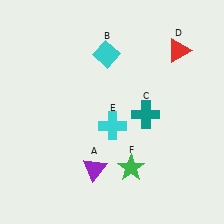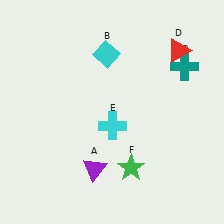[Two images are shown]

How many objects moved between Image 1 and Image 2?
1 object moved between the two images.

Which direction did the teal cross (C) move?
The teal cross (C) moved up.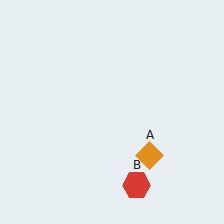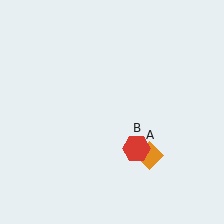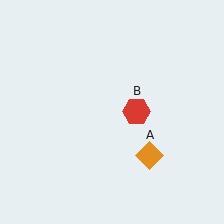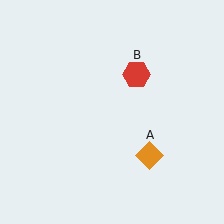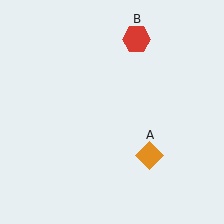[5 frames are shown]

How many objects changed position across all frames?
1 object changed position: red hexagon (object B).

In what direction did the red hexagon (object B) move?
The red hexagon (object B) moved up.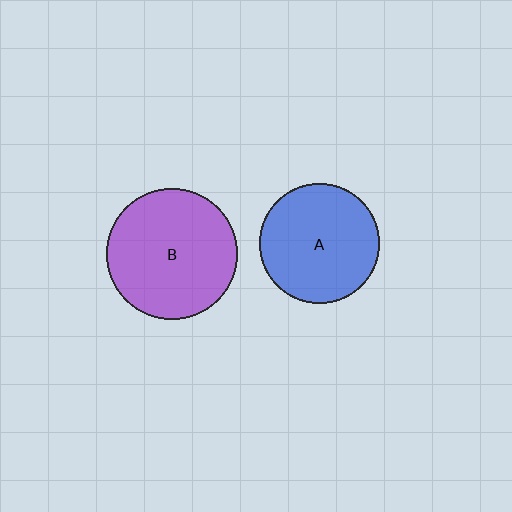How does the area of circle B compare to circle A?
Approximately 1.2 times.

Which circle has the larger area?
Circle B (purple).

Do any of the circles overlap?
No, none of the circles overlap.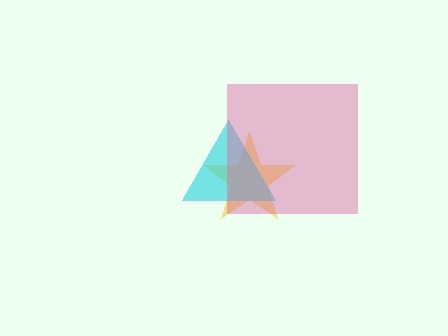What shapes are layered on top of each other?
The layered shapes are: a yellow star, a cyan triangle, a pink square.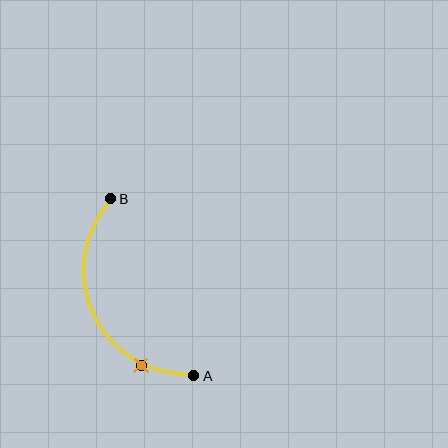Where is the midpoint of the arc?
The arc midpoint is the point on the curve farthest from the straight line joining A and B. It sits to the left of that line.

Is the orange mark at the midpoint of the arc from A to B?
No. The orange mark lies on the arc but is closer to endpoint A. The arc midpoint would be at the point on the curve equidistant along the arc from both A and B.